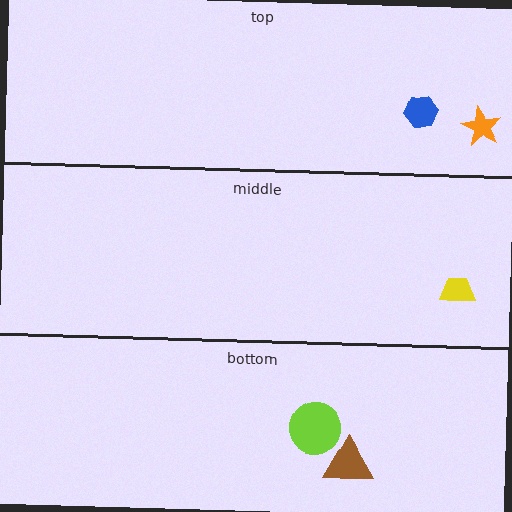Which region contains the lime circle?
The bottom region.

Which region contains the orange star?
The top region.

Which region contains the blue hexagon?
The top region.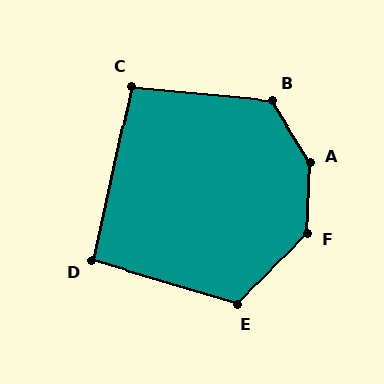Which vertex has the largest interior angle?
A, at approximately 146 degrees.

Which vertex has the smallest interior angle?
D, at approximately 94 degrees.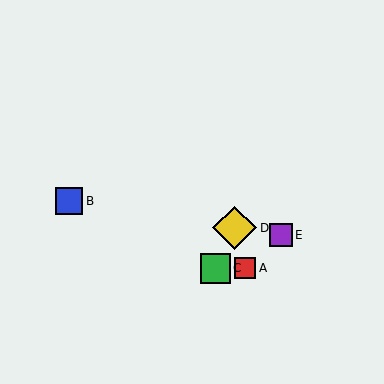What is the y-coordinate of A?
Object A is at y≈268.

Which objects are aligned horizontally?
Objects A, C are aligned horizontally.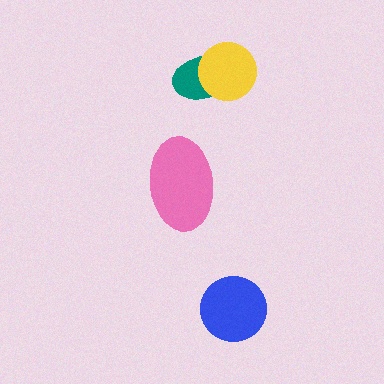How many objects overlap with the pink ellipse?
0 objects overlap with the pink ellipse.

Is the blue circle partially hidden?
No, no other shape covers it.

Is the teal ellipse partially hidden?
Yes, it is partially covered by another shape.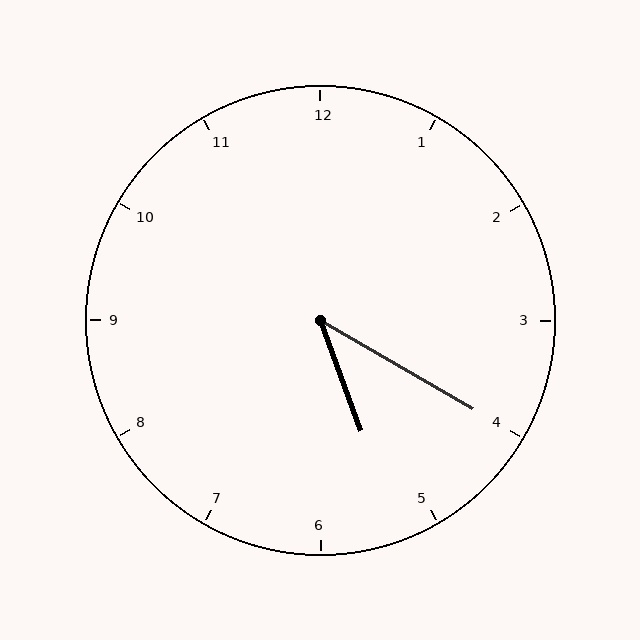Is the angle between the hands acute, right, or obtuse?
It is acute.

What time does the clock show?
5:20.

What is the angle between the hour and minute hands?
Approximately 40 degrees.